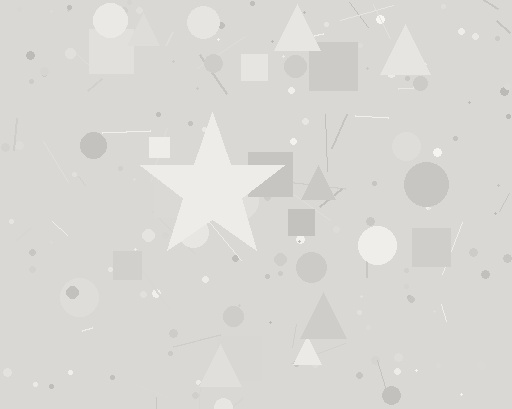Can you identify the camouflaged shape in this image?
The camouflaged shape is a star.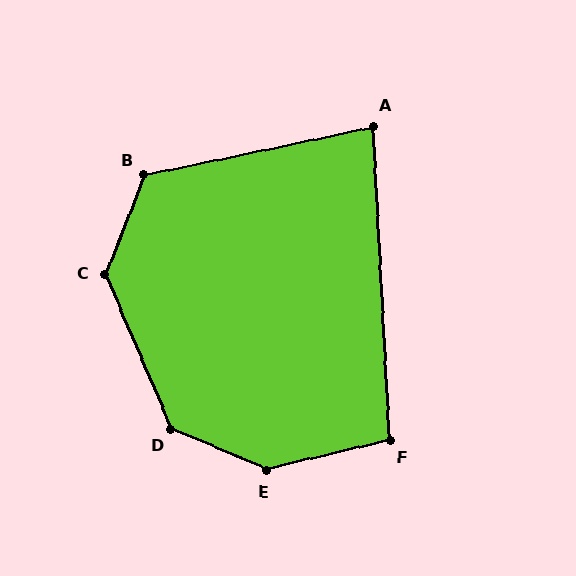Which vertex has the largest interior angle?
E, at approximately 143 degrees.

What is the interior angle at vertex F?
Approximately 101 degrees (obtuse).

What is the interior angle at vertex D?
Approximately 136 degrees (obtuse).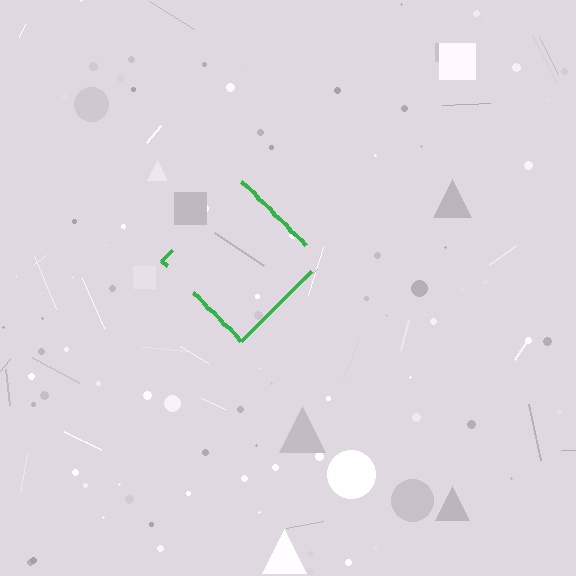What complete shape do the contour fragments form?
The contour fragments form a diamond.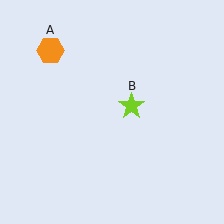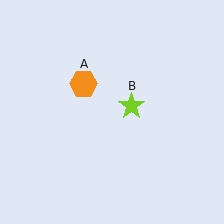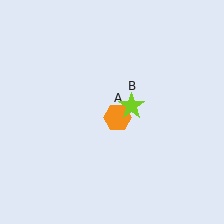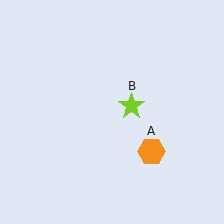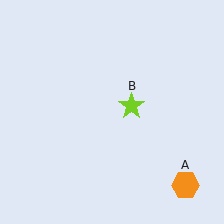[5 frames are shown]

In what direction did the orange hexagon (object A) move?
The orange hexagon (object A) moved down and to the right.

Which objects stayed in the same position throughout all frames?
Lime star (object B) remained stationary.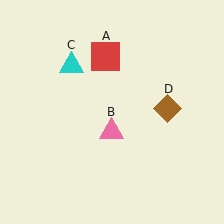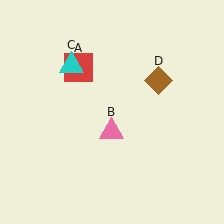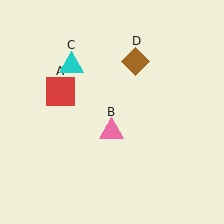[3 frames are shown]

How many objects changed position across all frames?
2 objects changed position: red square (object A), brown diamond (object D).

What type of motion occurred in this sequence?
The red square (object A), brown diamond (object D) rotated counterclockwise around the center of the scene.